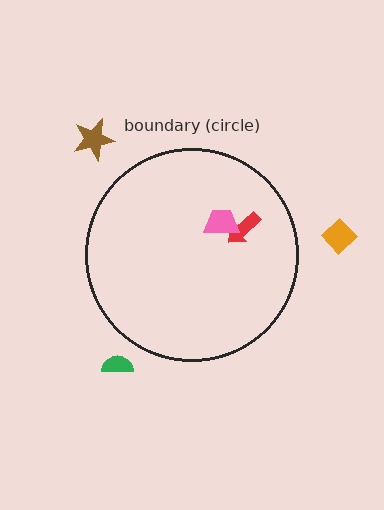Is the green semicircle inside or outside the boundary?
Outside.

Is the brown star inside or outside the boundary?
Outside.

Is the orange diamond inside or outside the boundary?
Outside.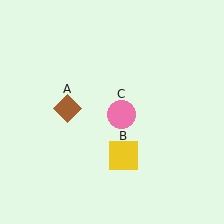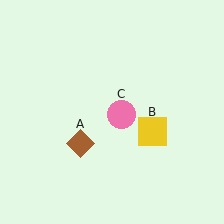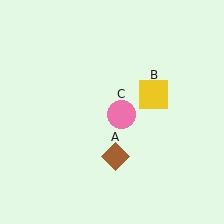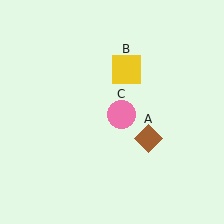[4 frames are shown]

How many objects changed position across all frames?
2 objects changed position: brown diamond (object A), yellow square (object B).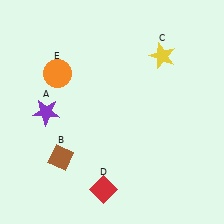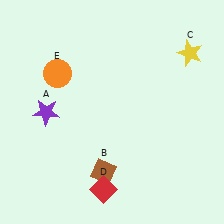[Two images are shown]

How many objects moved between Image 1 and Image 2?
2 objects moved between the two images.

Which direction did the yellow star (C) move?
The yellow star (C) moved right.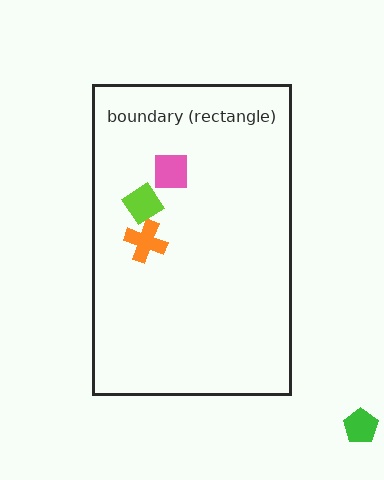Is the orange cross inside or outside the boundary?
Inside.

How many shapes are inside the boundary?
3 inside, 1 outside.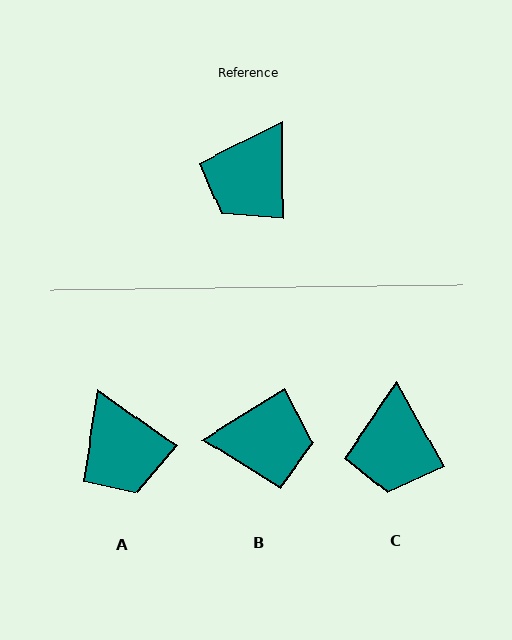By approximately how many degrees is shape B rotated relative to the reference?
Approximately 122 degrees counter-clockwise.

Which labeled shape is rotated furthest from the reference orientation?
B, about 122 degrees away.